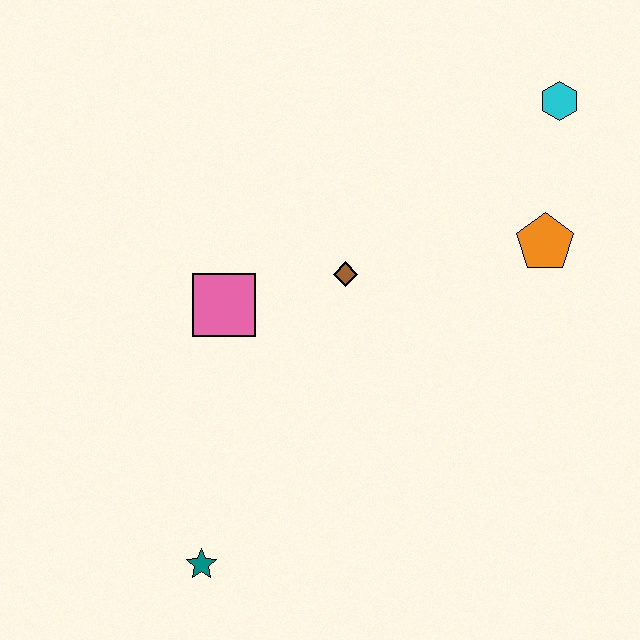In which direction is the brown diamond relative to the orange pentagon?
The brown diamond is to the left of the orange pentagon.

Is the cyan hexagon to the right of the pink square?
Yes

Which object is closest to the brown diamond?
The pink square is closest to the brown diamond.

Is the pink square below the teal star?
No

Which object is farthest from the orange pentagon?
The teal star is farthest from the orange pentagon.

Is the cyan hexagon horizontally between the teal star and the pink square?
No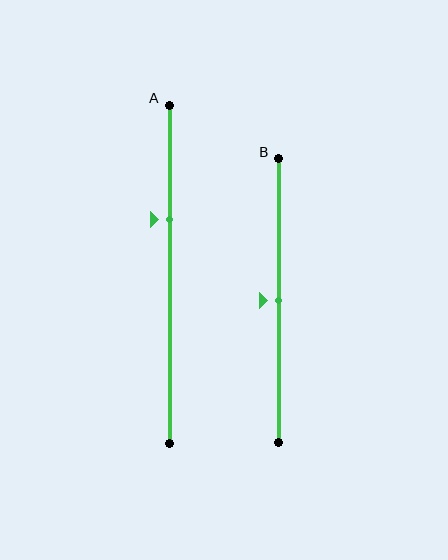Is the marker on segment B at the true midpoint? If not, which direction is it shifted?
Yes, the marker on segment B is at the true midpoint.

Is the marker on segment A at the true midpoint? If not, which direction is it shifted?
No, the marker on segment A is shifted upward by about 16% of the segment length.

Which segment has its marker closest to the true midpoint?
Segment B has its marker closest to the true midpoint.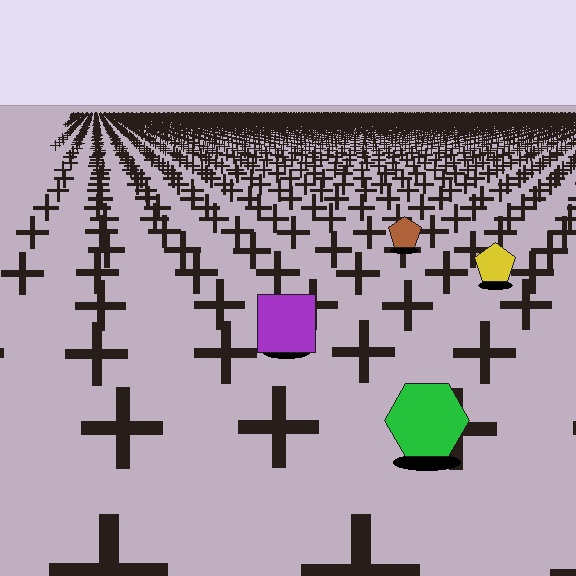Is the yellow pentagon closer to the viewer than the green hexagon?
No. The green hexagon is closer — you can tell from the texture gradient: the ground texture is coarser near it.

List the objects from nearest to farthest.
From nearest to farthest: the green hexagon, the purple square, the yellow pentagon, the brown pentagon.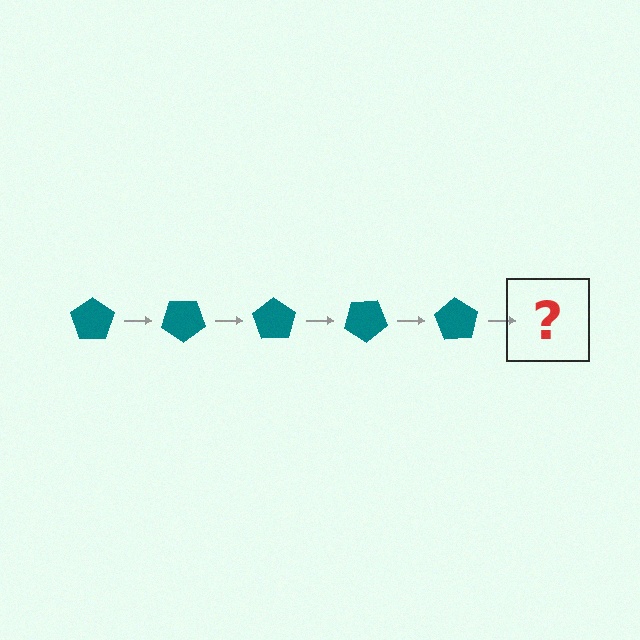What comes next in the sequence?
The next element should be a teal pentagon rotated 175 degrees.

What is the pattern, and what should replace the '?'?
The pattern is that the pentagon rotates 35 degrees each step. The '?' should be a teal pentagon rotated 175 degrees.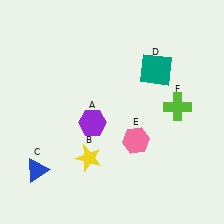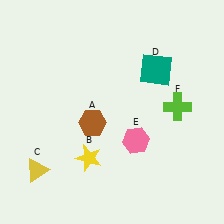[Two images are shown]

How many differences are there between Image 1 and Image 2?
There are 2 differences between the two images.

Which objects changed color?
A changed from purple to brown. C changed from blue to yellow.